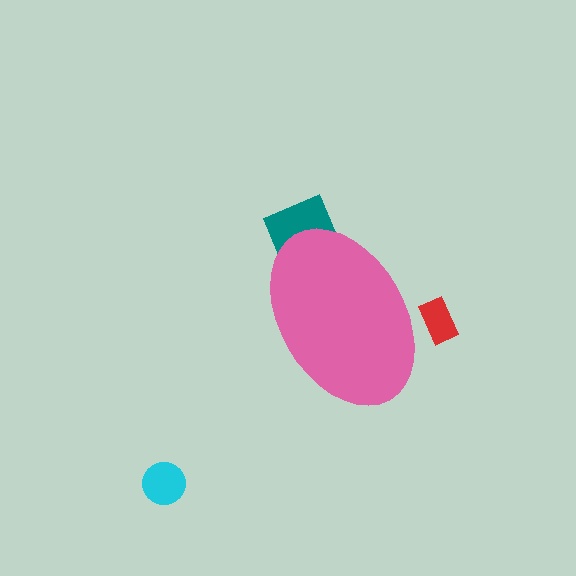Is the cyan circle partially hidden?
No, the cyan circle is fully visible.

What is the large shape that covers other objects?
A pink ellipse.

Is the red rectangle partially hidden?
Yes, the red rectangle is partially hidden behind the pink ellipse.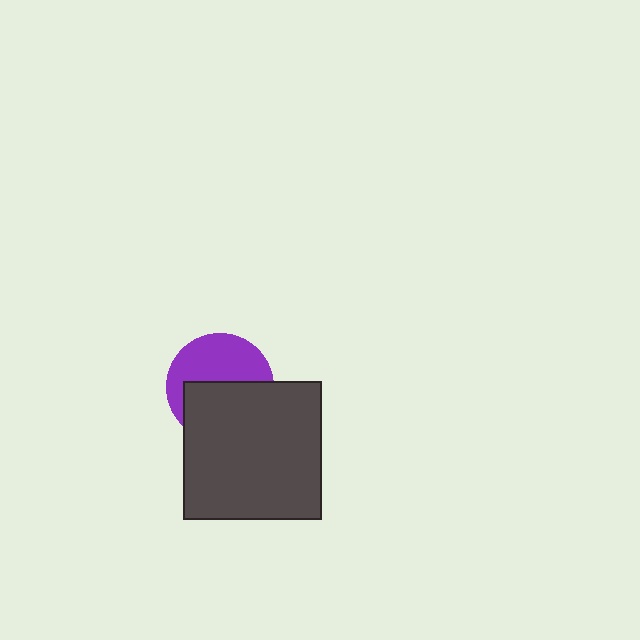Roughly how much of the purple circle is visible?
About half of it is visible (roughly 50%).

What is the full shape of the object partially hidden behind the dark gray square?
The partially hidden object is a purple circle.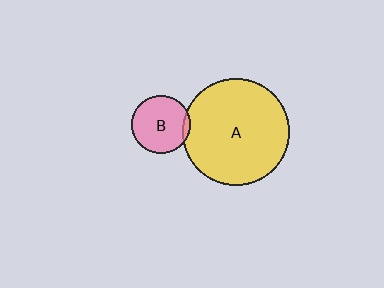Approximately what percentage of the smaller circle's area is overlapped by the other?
Approximately 5%.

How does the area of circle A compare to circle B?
Approximately 3.4 times.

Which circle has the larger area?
Circle A (yellow).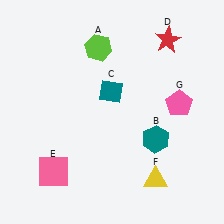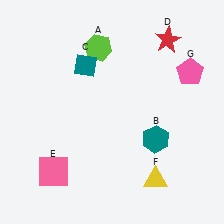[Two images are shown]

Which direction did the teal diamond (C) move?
The teal diamond (C) moved up.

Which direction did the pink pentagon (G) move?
The pink pentagon (G) moved up.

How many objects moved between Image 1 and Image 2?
2 objects moved between the two images.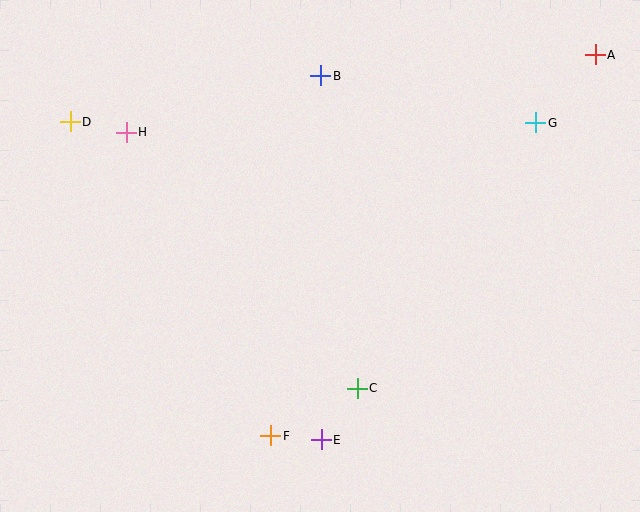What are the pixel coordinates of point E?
Point E is at (321, 440).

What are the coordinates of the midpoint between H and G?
The midpoint between H and G is at (331, 128).